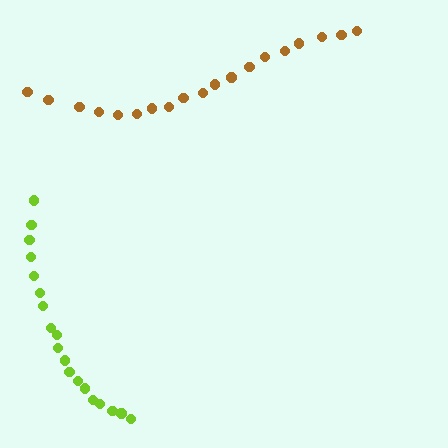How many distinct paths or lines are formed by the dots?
There are 2 distinct paths.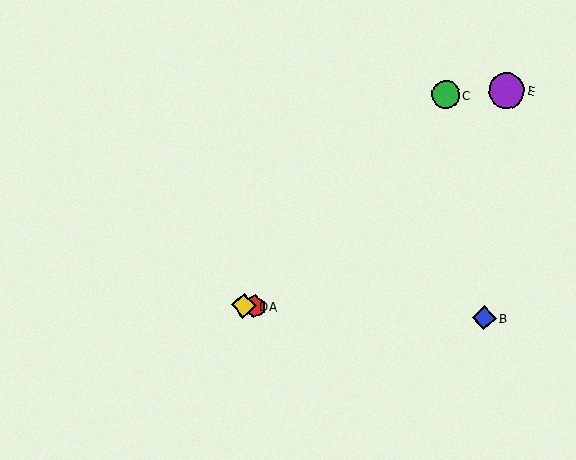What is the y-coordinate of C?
Object C is at y≈95.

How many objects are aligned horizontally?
3 objects (A, B, D) are aligned horizontally.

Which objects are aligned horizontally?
Objects A, B, D are aligned horizontally.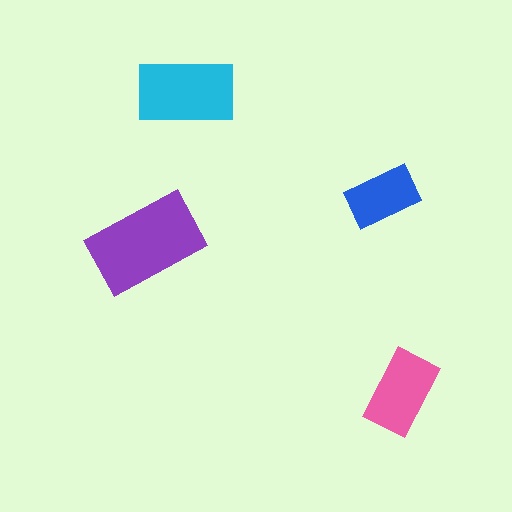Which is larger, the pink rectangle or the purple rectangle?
The purple one.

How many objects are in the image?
There are 4 objects in the image.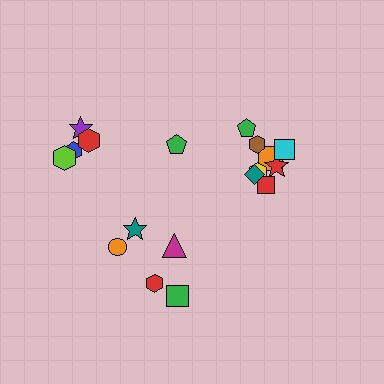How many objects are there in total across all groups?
There are 18 objects.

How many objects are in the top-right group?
There are 8 objects.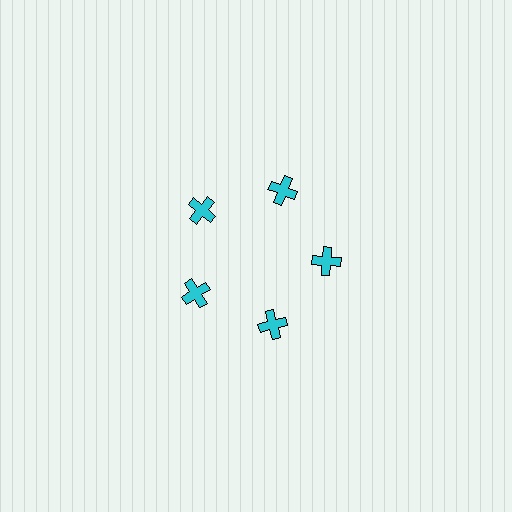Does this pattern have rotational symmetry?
Yes, this pattern has 5-fold rotational symmetry. It looks the same after rotating 72 degrees around the center.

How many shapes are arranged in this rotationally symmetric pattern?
There are 5 shapes, arranged in 5 groups of 1.